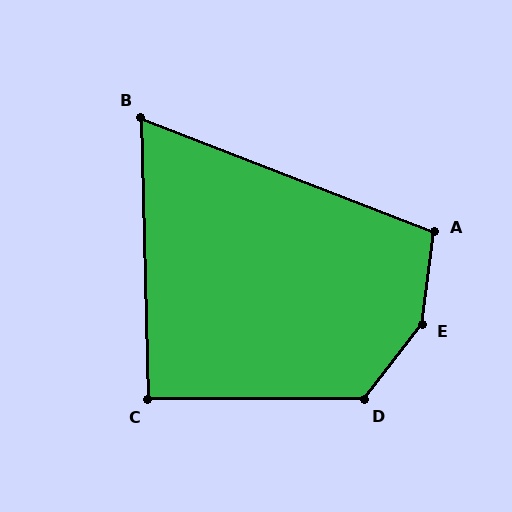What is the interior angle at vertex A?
Approximately 104 degrees (obtuse).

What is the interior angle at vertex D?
Approximately 128 degrees (obtuse).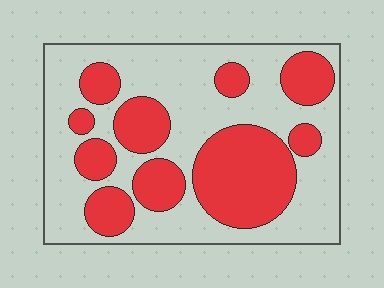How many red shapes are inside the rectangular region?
10.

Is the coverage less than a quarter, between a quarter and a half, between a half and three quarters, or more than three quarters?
Between a quarter and a half.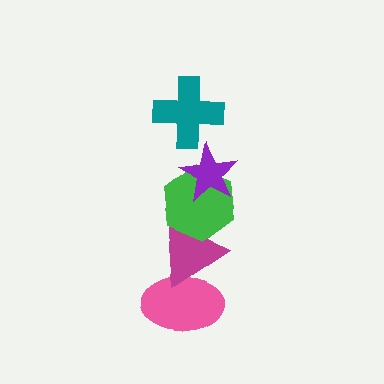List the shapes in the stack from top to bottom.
From top to bottom: the teal cross, the purple star, the green hexagon, the magenta triangle, the pink ellipse.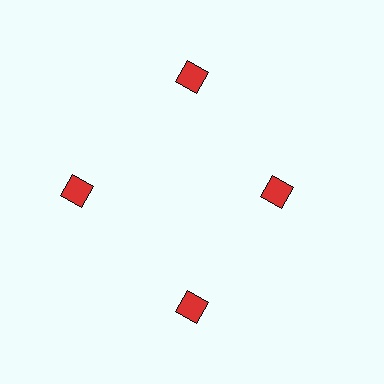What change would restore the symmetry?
The symmetry would be restored by moving it outward, back onto the ring so that all 4 squares sit at equal angles and equal distance from the center.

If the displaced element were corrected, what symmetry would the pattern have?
It would have 4-fold rotational symmetry — the pattern would map onto itself every 90 degrees.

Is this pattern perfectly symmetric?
No. The 4 red squares are arranged in a ring, but one element near the 3 o'clock position is pulled inward toward the center, breaking the 4-fold rotational symmetry.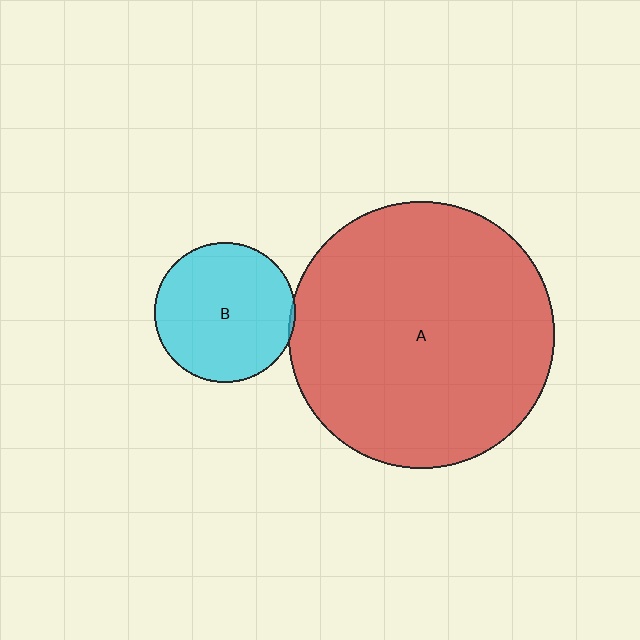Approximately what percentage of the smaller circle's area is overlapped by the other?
Approximately 5%.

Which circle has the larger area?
Circle A (red).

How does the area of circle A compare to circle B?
Approximately 3.6 times.